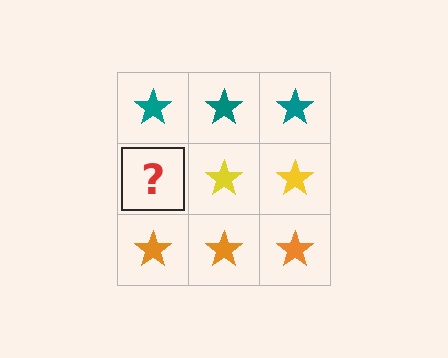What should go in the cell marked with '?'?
The missing cell should contain a yellow star.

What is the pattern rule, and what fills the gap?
The rule is that each row has a consistent color. The gap should be filled with a yellow star.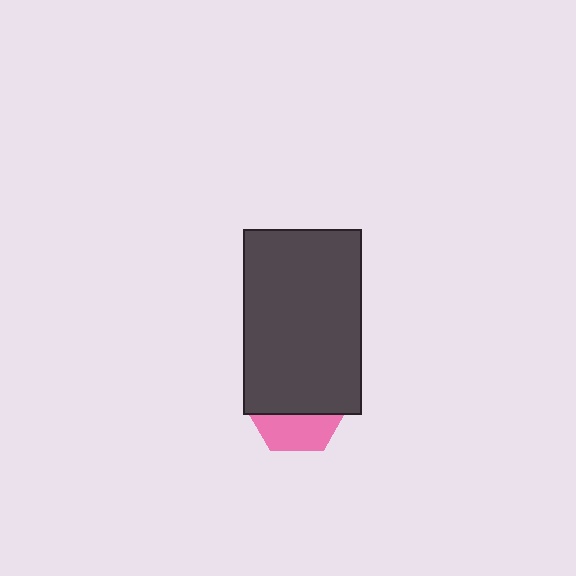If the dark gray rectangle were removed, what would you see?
You would see the complete pink hexagon.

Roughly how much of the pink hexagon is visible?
A small part of it is visible (roughly 35%).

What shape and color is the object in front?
The object in front is a dark gray rectangle.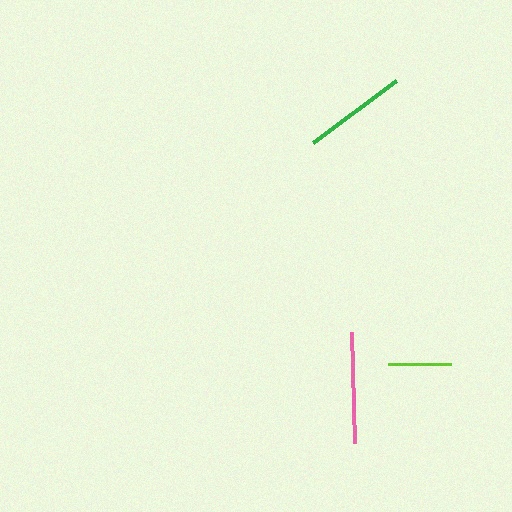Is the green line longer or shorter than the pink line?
The pink line is longer than the green line.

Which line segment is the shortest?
The lime line is the shortest at approximately 63 pixels.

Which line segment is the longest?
The pink line is the longest at approximately 111 pixels.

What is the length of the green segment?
The green segment is approximately 104 pixels long.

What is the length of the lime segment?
The lime segment is approximately 63 pixels long.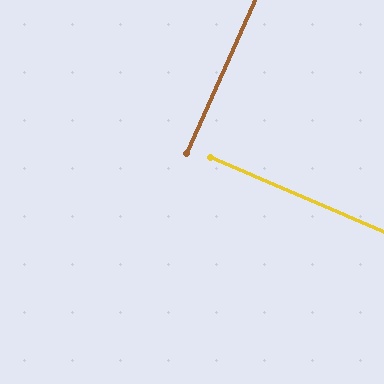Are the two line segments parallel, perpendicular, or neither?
Perpendicular — they meet at approximately 89°.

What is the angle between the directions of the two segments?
Approximately 89 degrees.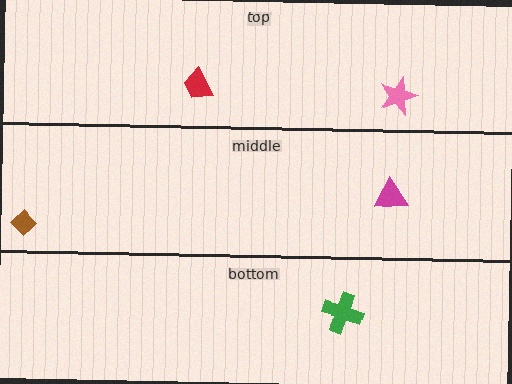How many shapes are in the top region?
2.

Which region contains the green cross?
The bottom region.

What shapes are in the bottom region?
The green cross.